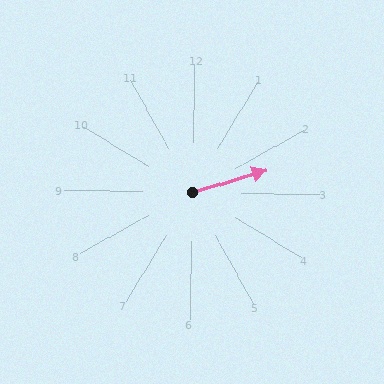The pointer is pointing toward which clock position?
Roughly 2 o'clock.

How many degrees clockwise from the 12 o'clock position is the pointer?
Approximately 72 degrees.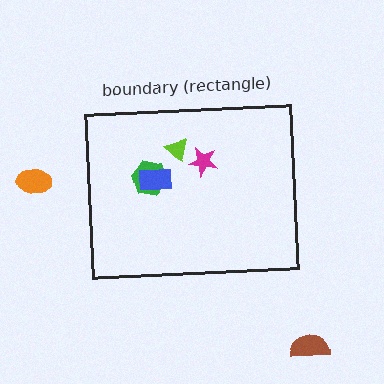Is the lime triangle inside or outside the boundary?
Inside.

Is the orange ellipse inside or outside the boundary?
Outside.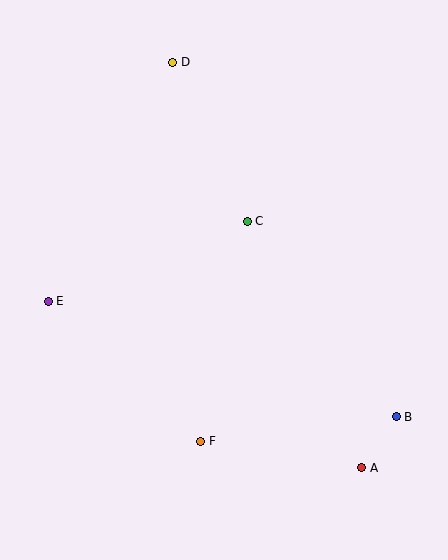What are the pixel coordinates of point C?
Point C is at (247, 221).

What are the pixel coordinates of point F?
Point F is at (201, 441).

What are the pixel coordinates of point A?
Point A is at (362, 468).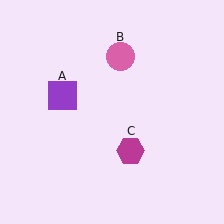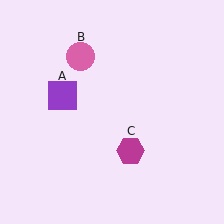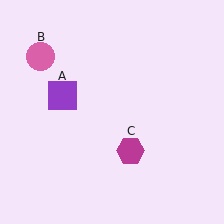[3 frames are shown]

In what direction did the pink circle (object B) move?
The pink circle (object B) moved left.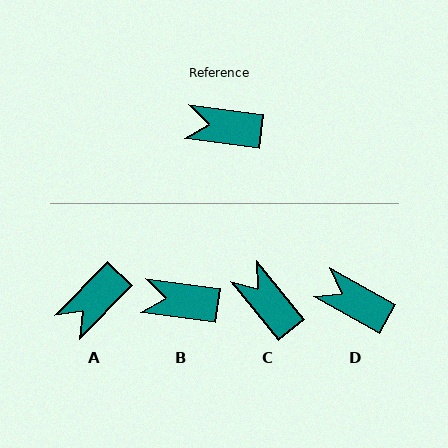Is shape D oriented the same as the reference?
No, it is off by about 22 degrees.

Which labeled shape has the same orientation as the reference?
B.